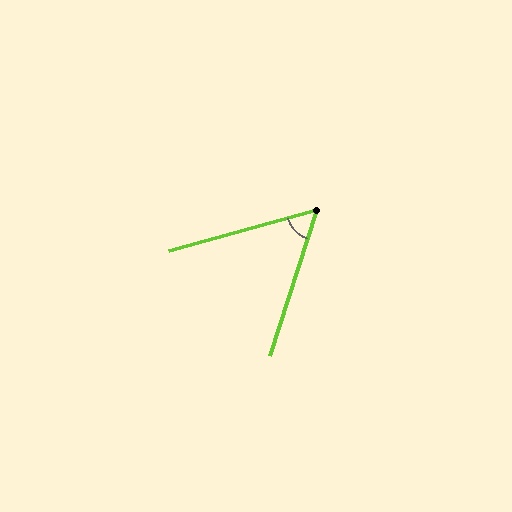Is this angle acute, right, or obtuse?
It is acute.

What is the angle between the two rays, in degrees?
Approximately 57 degrees.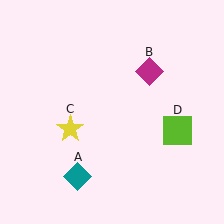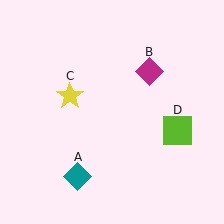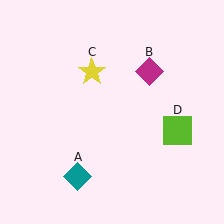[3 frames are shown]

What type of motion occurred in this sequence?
The yellow star (object C) rotated clockwise around the center of the scene.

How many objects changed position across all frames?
1 object changed position: yellow star (object C).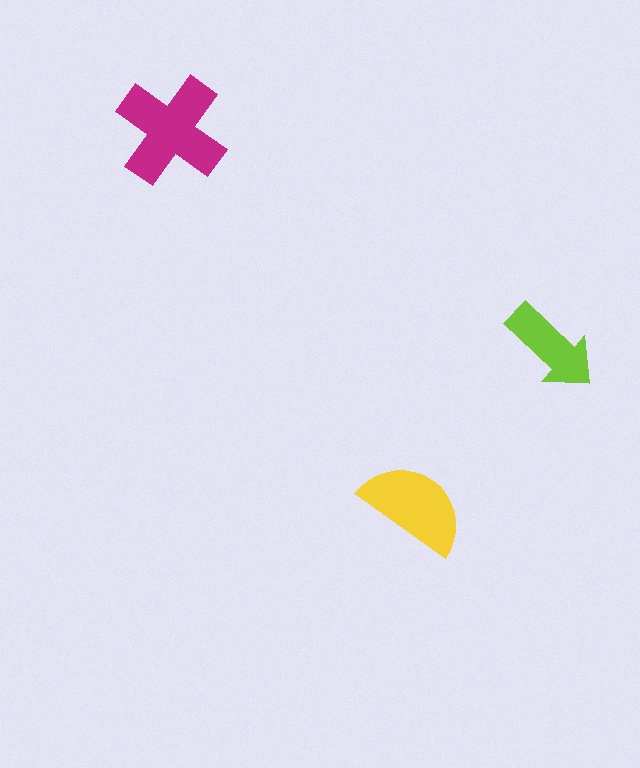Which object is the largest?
The magenta cross.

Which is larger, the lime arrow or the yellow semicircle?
The yellow semicircle.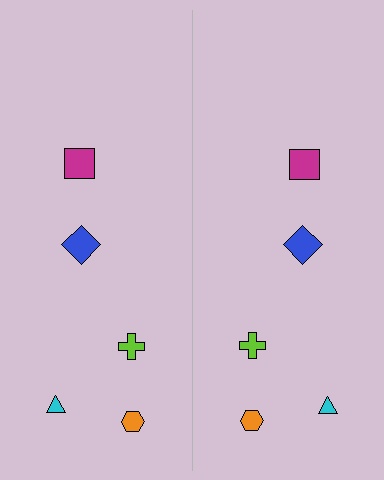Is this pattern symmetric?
Yes, this pattern has bilateral (reflection) symmetry.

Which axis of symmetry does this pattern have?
The pattern has a vertical axis of symmetry running through the center of the image.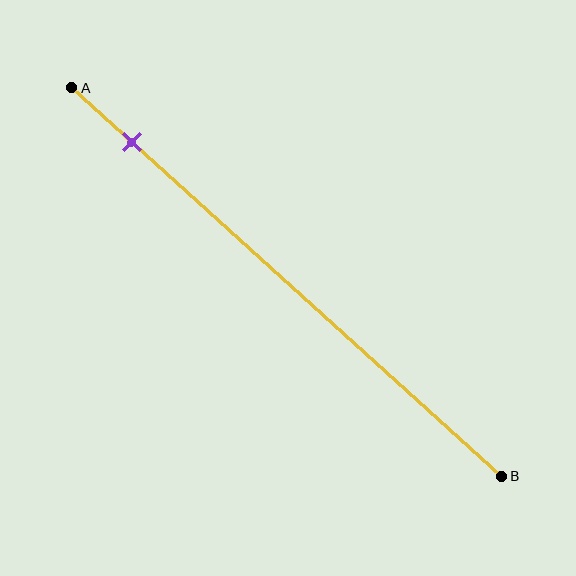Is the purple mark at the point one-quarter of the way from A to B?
No, the mark is at about 15% from A, not at the 25% one-quarter point.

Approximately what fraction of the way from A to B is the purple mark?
The purple mark is approximately 15% of the way from A to B.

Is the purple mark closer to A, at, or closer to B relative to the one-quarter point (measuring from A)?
The purple mark is closer to point A than the one-quarter point of segment AB.